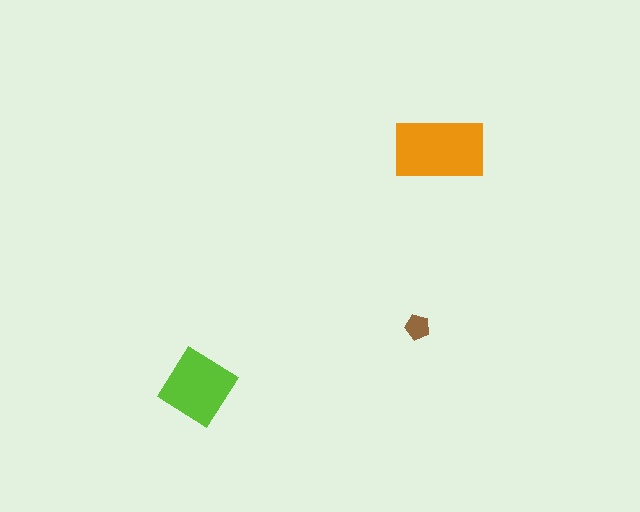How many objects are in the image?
There are 3 objects in the image.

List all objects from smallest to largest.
The brown pentagon, the lime diamond, the orange rectangle.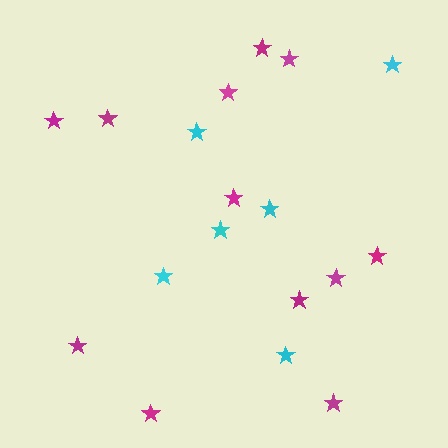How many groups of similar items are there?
There are 2 groups: one group of cyan stars (6) and one group of magenta stars (12).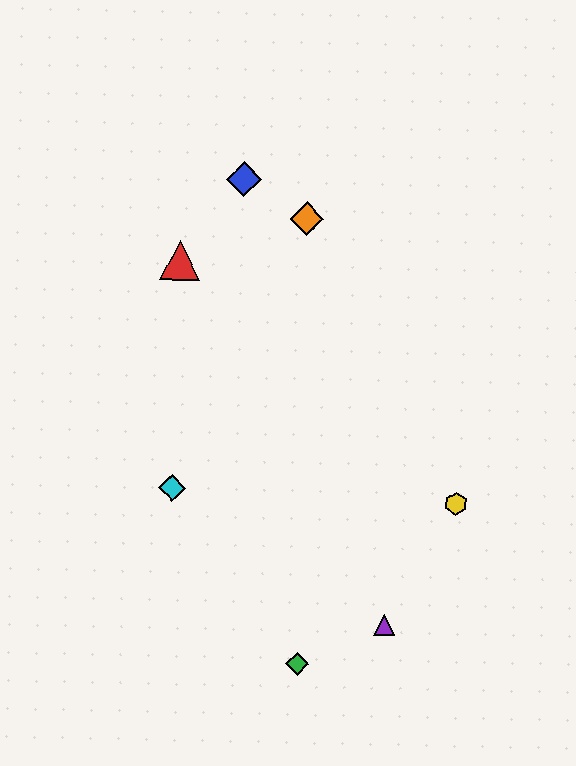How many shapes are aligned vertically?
2 shapes (the green diamond, the orange diamond) are aligned vertically.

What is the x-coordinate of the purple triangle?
The purple triangle is at x≈384.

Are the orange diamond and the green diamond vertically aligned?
Yes, both are at x≈307.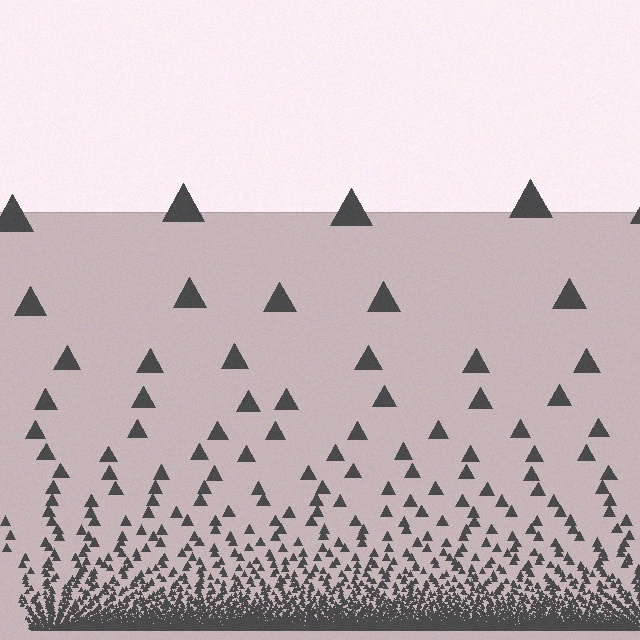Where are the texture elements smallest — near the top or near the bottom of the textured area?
Near the bottom.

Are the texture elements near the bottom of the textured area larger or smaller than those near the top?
Smaller. The gradient is inverted — elements near the bottom are smaller and denser.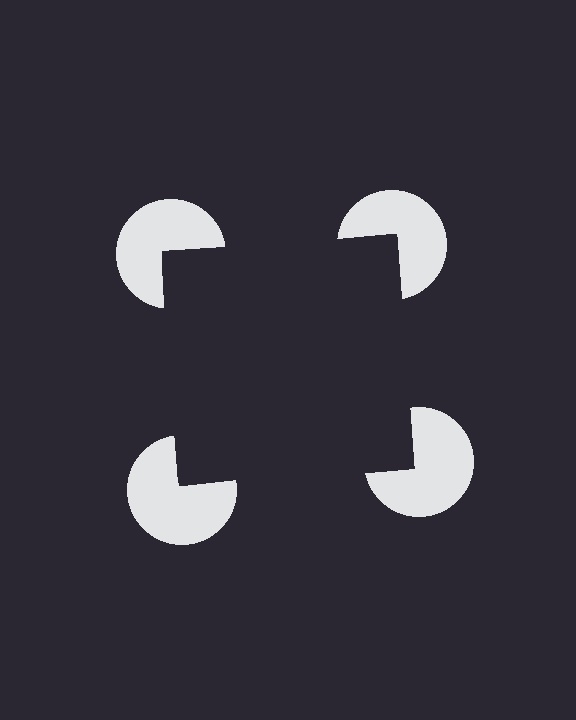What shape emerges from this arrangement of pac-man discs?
An illusory square — its edges are inferred from the aligned wedge cuts in the pac-man discs, not physically drawn.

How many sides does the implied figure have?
4 sides.